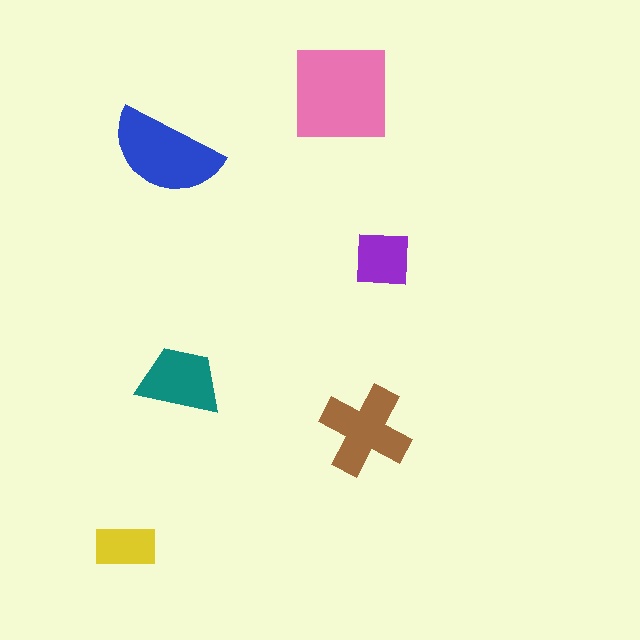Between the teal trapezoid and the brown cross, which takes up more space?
The brown cross.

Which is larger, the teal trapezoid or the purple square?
The teal trapezoid.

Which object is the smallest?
The yellow rectangle.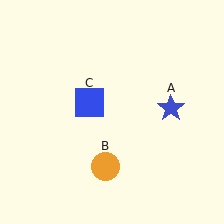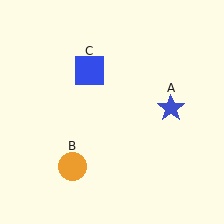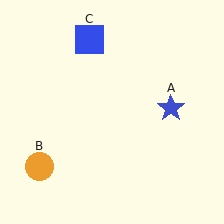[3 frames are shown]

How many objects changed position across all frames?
2 objects changed position: orange circle (object B), blue square (object C).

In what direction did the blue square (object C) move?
The blue square (object C) moved up.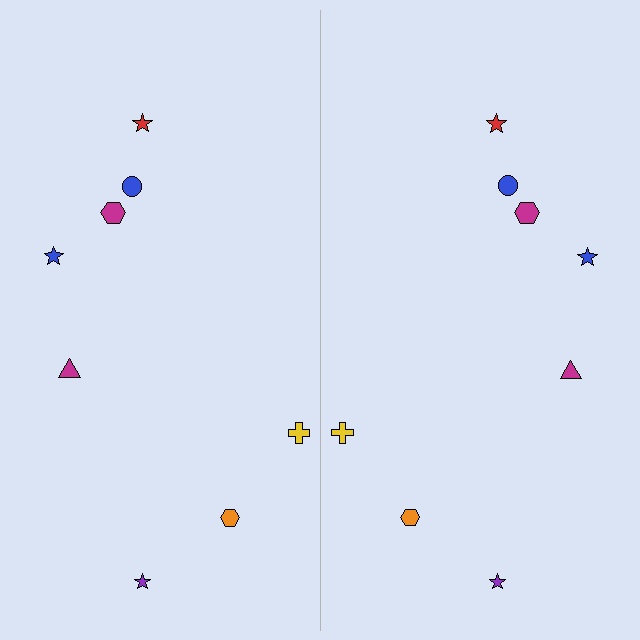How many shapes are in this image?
There are 16 shapes in this image.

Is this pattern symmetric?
Yes, this pattern has bilateral (reflection) symmetry.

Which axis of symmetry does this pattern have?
The pattern has a vertical axis of symmetry running through the center of the image.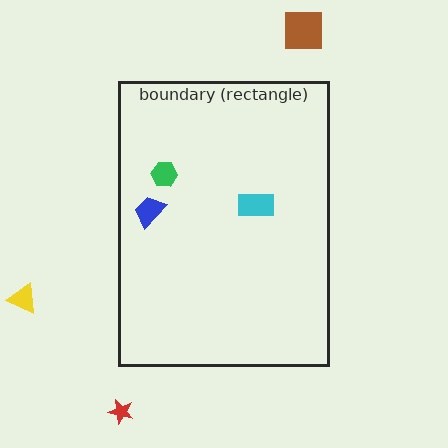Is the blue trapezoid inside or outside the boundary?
Inside.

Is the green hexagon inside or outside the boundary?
Inside.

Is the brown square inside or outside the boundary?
Outside.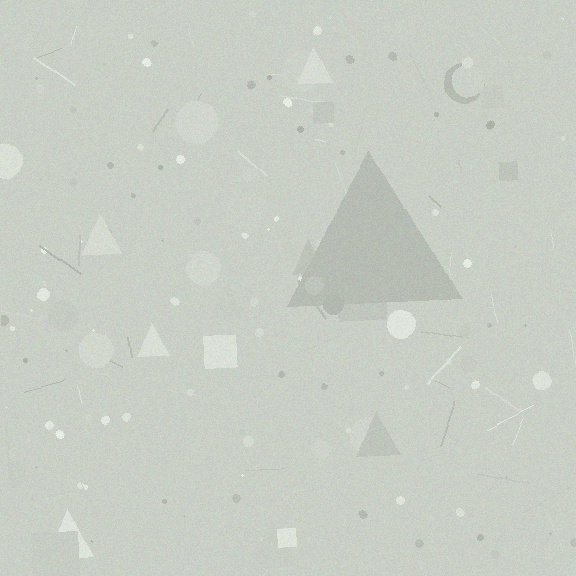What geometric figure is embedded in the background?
A triangle is embedded in the background.